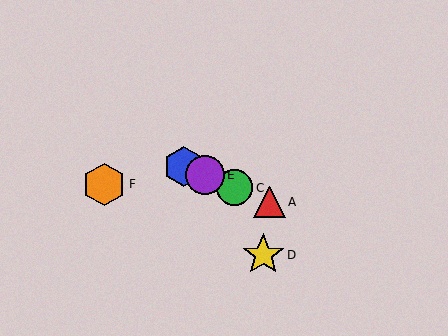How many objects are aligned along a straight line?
4 objects (A, B, C, E) are aligned along a straight line.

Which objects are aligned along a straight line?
Objects A, B, C, E are aligned along a straight line.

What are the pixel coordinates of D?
Object D is at (263, 255).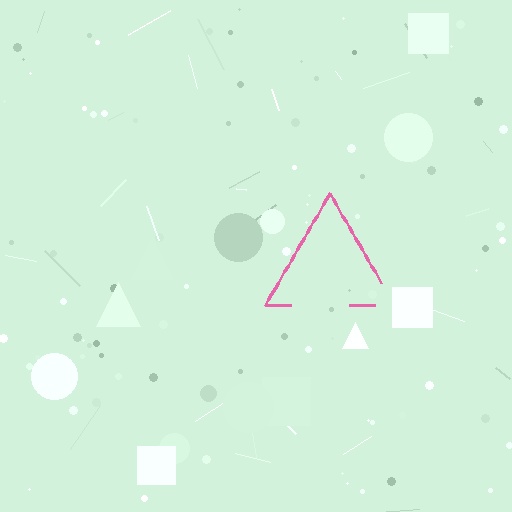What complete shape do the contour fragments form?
The contour fragments form a triangle.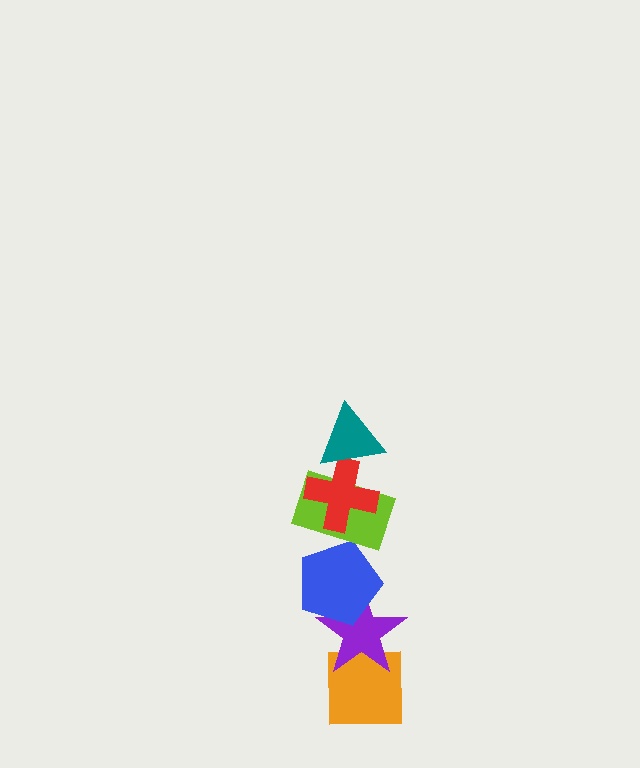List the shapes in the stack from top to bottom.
From top to bottom: the teal triangle, the red cross, the lime rectangle, the blue pentagon, the purple star, the orange square.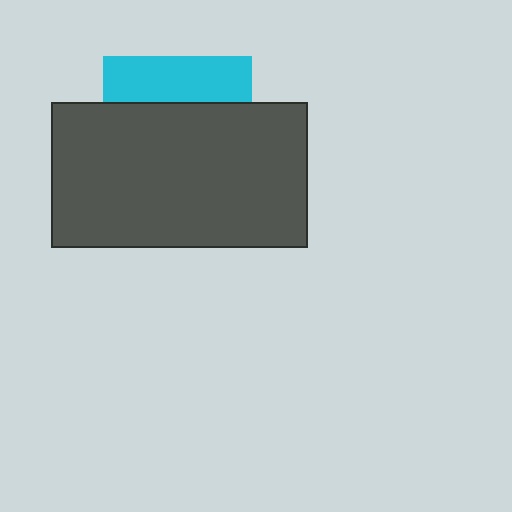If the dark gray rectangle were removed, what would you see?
You would see the complete cyan square.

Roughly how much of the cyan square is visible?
A small part of it is visible (roughly 31%).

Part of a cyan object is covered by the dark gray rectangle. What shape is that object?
It is a square.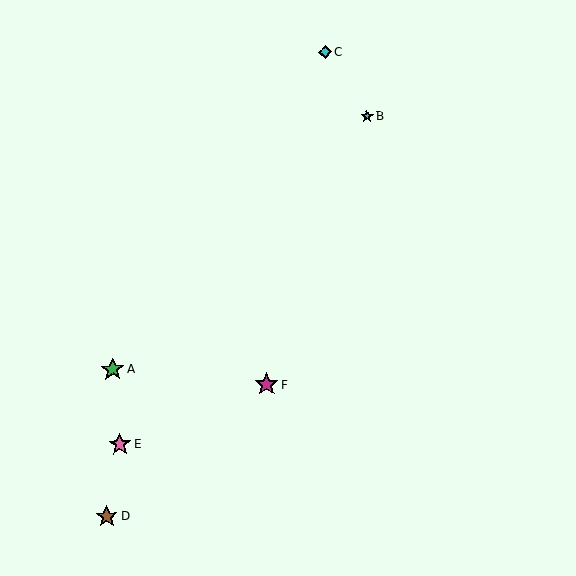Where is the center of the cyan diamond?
The center of the cyan diamond is at (325, 52).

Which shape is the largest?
The magenta star (labeled F) is the largest.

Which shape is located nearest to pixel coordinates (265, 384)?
The magenta star (labeled F) at (267, 385) is nearest to that location.